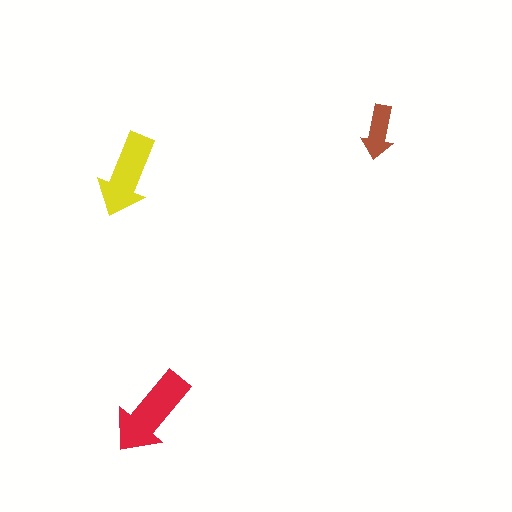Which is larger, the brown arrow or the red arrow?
The red one.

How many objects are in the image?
There are 3 objects in the image.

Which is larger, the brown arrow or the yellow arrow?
The yellow one.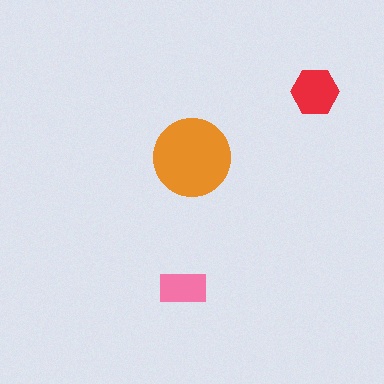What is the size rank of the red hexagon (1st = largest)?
2nd.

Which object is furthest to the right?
The red hexagon is rightmost.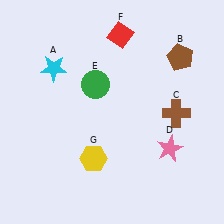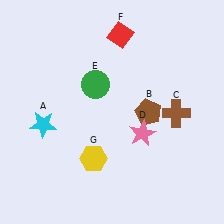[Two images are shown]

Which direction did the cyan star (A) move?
The cyan star (A) moved down.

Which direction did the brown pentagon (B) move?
The brown pentagon (B) moved down.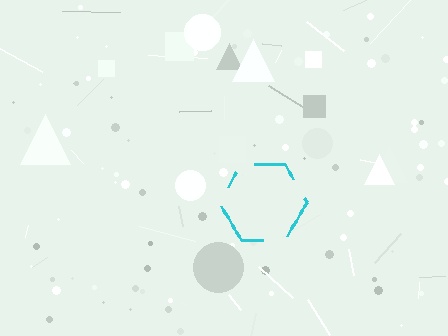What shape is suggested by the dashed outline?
The dashed outline suggests a hexagon.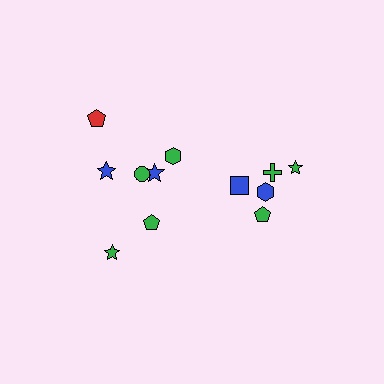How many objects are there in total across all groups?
There are 12 objects.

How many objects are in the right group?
There are 5 objects.